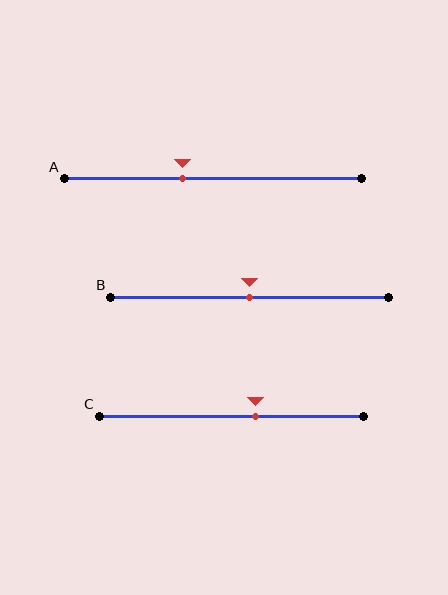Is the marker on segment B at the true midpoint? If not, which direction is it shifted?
Yes, the marker on segment B is at the true midpoint.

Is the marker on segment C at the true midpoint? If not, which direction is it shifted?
No, the marker on segment C is shifted to the right by about 9% of the segment length.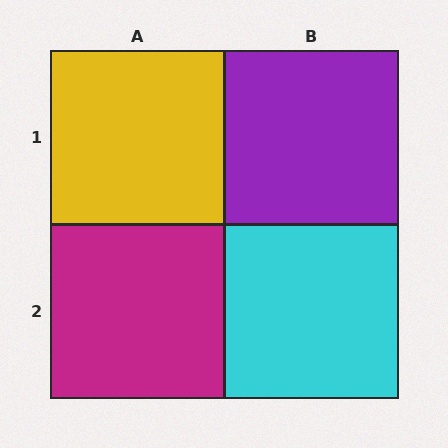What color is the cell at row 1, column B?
Purple.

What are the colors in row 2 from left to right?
Magenta, cyan.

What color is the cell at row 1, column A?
Yellow.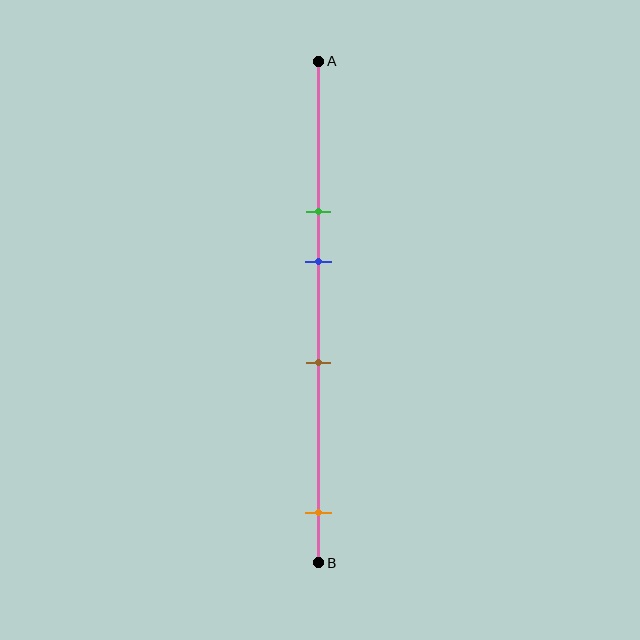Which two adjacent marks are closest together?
The green and blue marks are the closest adjacent pair.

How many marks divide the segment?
There are 4 marks dividing the segment.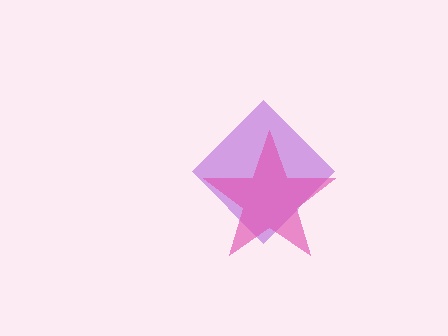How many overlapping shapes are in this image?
There are 2 overlapping shapes in the image.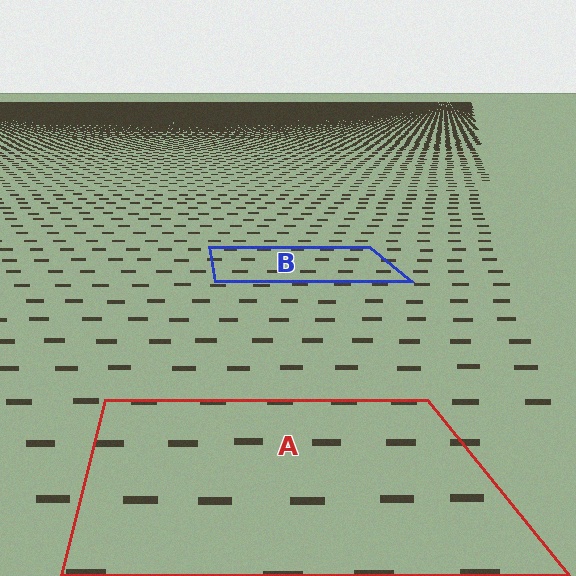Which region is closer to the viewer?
Region A is closer. The texture elements there are larger and more spread out.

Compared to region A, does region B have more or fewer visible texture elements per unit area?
Region B has more texture elements per unit area — they are packed more densely because it is farther away.